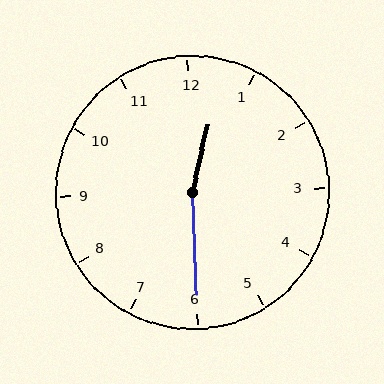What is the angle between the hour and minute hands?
Approximately 165 degrees.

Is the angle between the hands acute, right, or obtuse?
It is obtuse.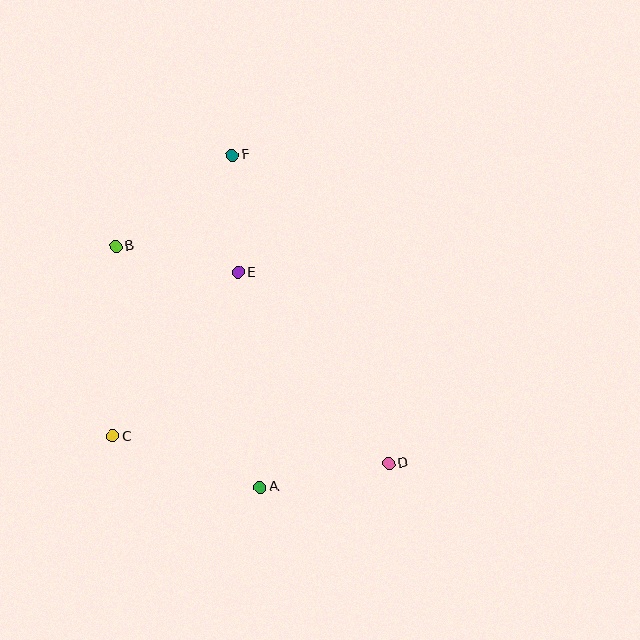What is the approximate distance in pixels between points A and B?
The distance between A and B is approximately 281 pixels.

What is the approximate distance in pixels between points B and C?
The distance between B and C is approximately 190 pixels.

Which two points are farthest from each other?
Points B and D are farthest from each other.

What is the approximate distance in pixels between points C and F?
The distance between C and F is approximately 305 pixels.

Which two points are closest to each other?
Points E and F are closest to each other.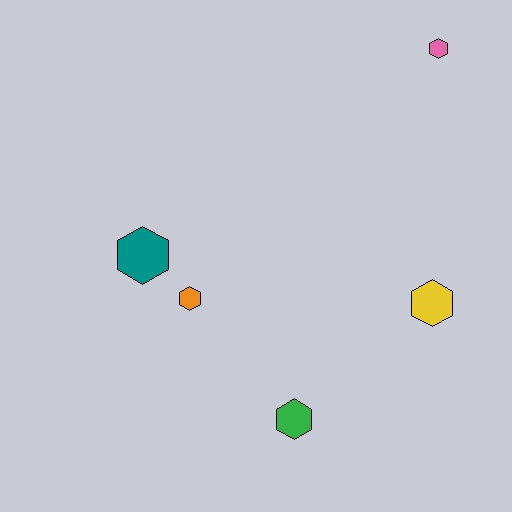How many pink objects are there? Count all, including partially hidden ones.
There is 1 pink object.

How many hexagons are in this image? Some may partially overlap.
There are 5 hexagons.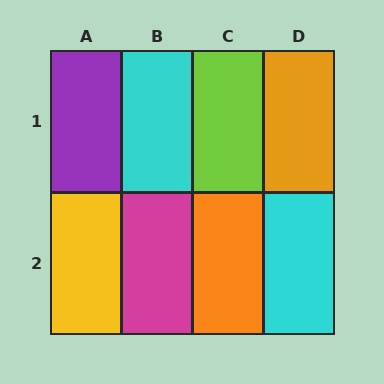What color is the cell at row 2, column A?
Yellow.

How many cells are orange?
2 cells are orange.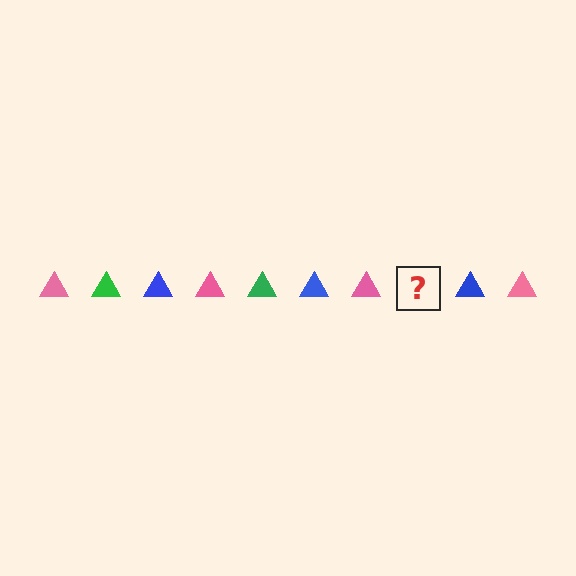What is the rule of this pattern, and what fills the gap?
The rule is that the pattern cycles through pink, green, blue triangles. The gap should be filled with a green triangle.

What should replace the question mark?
The question mark should be replaced with a green triangle.